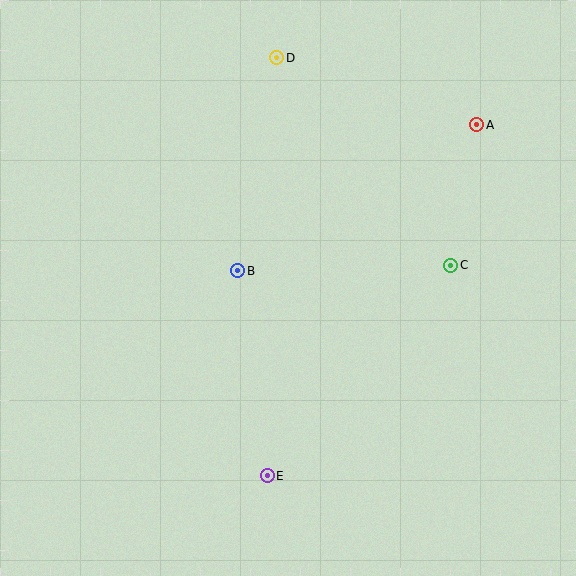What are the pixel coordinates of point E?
Point E is at (267, 476).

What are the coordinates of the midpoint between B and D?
The midpoint between B and D is at (257, 164).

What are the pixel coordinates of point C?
Point C is at (451, 265).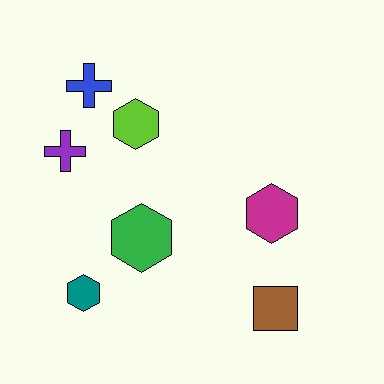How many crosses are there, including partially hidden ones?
There are 2 crosses.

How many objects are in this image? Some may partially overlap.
There are 7 objects.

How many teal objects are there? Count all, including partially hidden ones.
There is 1 teal object.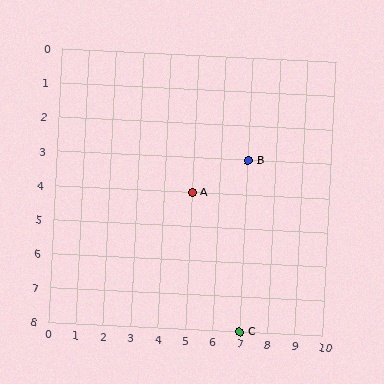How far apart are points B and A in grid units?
Points B and A are 2 columns and 1 row apart (about 2.2 grid units diagonally).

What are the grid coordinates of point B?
Point B is at grid coordinates (7, 3).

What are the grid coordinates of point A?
Point A is at grid coordinates (5, 4).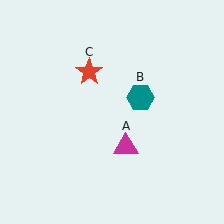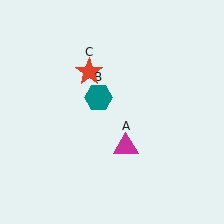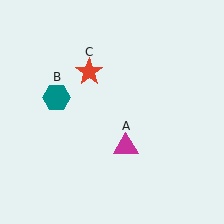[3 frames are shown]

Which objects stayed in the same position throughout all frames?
Magenta triangle (object A) and red star (object C) remained stationary.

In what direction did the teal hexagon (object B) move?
The teal hexagon (object B) moved left.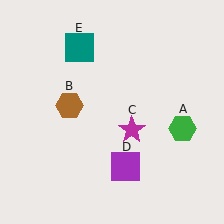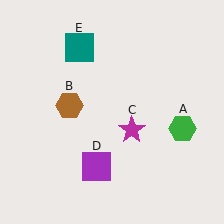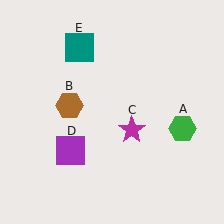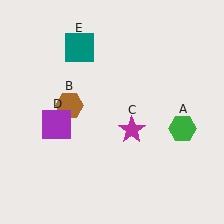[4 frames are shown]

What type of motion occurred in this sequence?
The purple square (object D) rotated clockwise around the center of the scene.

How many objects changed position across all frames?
1 object changed position: purple square (object D).